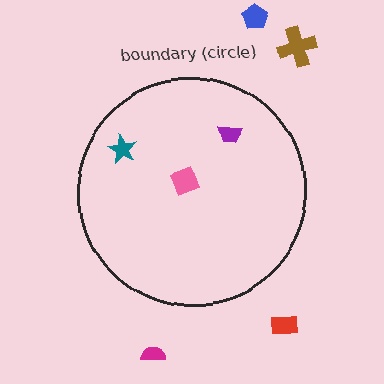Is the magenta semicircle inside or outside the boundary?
Outside.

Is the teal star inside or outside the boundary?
Inside.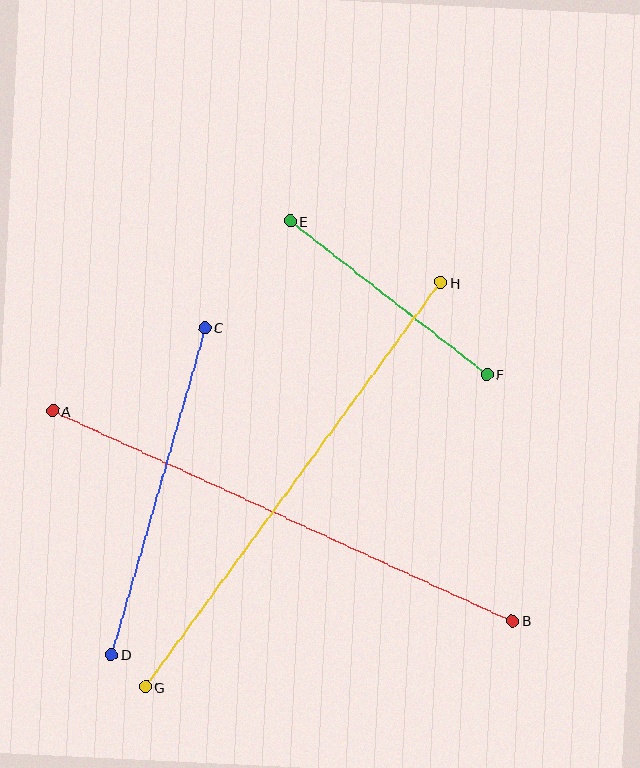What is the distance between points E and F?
The distance is approximately 249 pixels.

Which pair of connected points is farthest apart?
Points A and B are farthest apart.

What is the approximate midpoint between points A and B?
The midpoint is at approximately (283, 516) pixels.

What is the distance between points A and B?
The distance is approximately 506 pixels.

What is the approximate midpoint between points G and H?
The midpoint is at approximately (293, 484) pixels.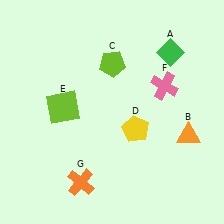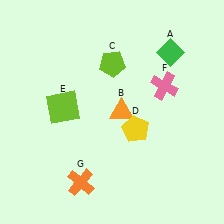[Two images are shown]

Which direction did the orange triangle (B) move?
The orange triangle (B) moved left.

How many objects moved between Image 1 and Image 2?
1 object moved between the two images.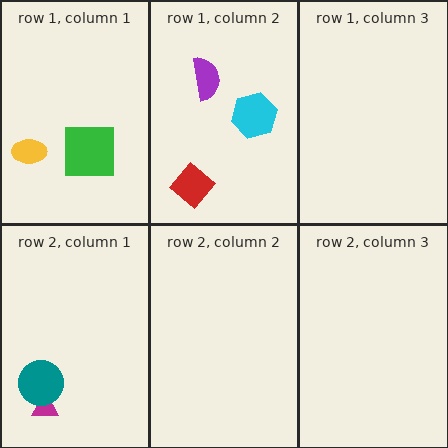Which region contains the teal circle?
The row 2, column 1 region.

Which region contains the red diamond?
The row 1, column 2 region.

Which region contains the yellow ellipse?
The row 1, column 1 region.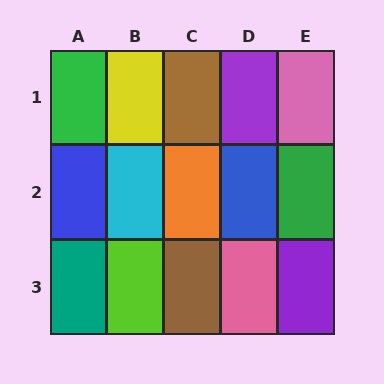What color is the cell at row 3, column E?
Purple.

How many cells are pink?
2 cells are pink.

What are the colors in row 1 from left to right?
Green, yellow, brown, purple, pink.